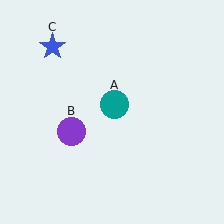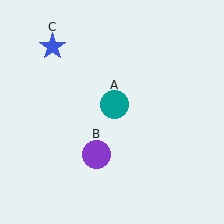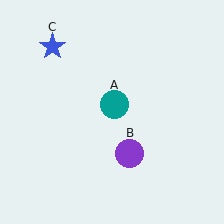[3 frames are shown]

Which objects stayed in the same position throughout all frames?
Teal circle (object A) and blue star (object C) remained stationary.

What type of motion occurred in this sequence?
The purple circle (object B) rotated counterclockwise around the center of the scene.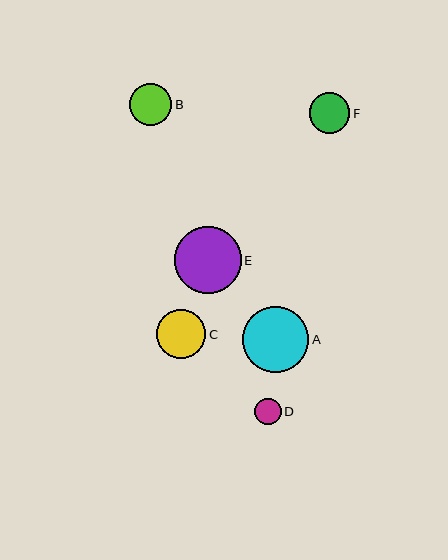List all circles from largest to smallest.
From largest to smallest: E, A, C, B, F, D.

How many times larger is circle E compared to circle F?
Circle E is approximately 1.6 times the size of circle F.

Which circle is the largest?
Circle E is the largest with a size of approximately 67 pixels.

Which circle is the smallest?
Circle D is the smallest with a size of approximately 26 pixels.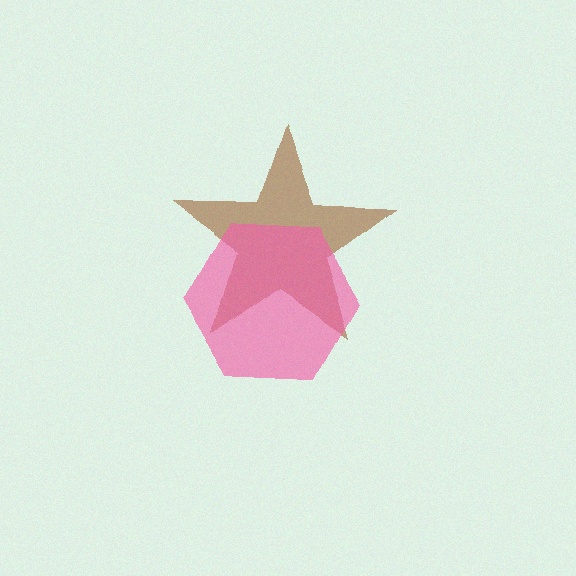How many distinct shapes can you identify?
There are 2 distinct shapes: a brown star, a pink hexagon.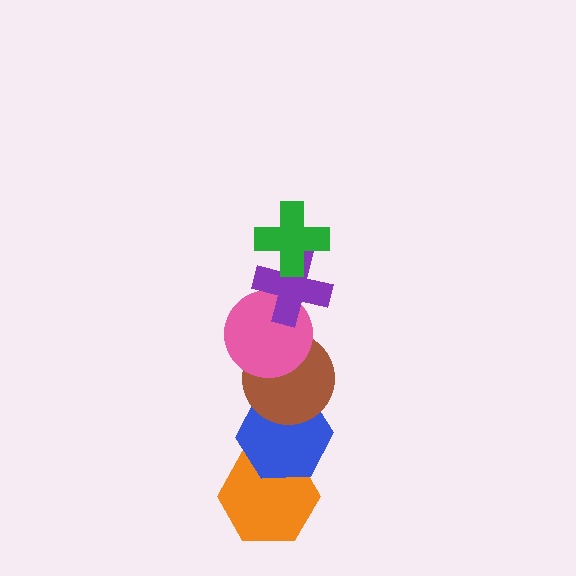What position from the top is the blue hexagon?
The blue hexagon is 5th from the top.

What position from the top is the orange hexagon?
The orange hexagon is 6th from the top.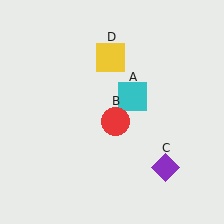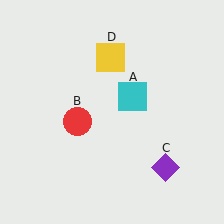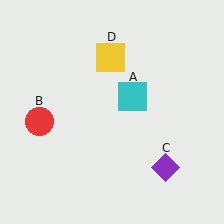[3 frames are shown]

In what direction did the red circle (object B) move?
The red circle (object B) moved left.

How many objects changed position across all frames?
1 object changed position: red circle (object B).